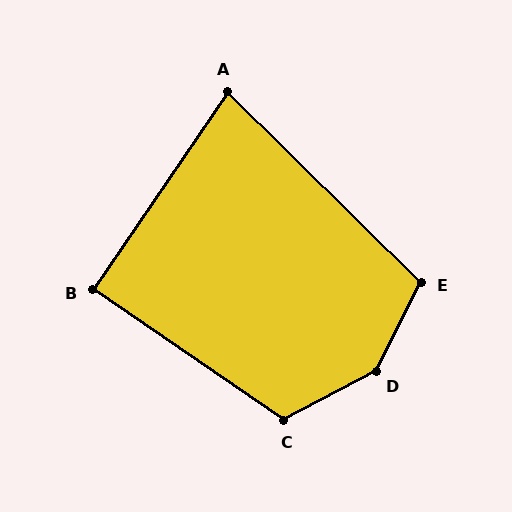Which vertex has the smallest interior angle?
A, at approximately 80 degrees.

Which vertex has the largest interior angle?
D, at approximately 144 degrees.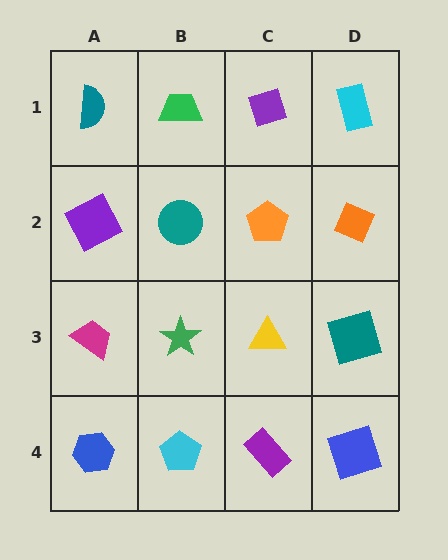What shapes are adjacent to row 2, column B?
A green trapezoid (row 1, column B), a green star (row 3, column B), a purple square (row 2, column A), an orange pentagon (row 2, column C).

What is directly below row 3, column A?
A blue hexagon.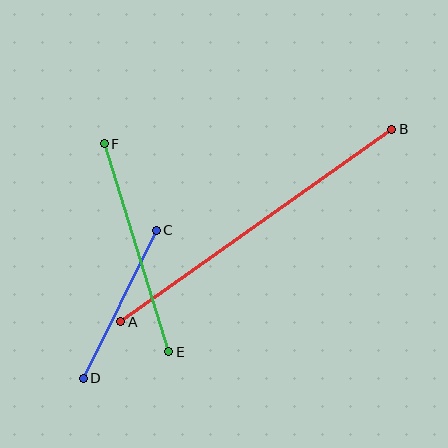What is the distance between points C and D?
The distance is approximately 165 pixels.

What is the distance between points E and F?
The distance is approximately 218 pixels.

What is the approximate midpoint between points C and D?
The midpoint is at approximately (120, 304) pixels.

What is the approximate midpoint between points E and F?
The midpoint is at approximately (136, 248) pixels.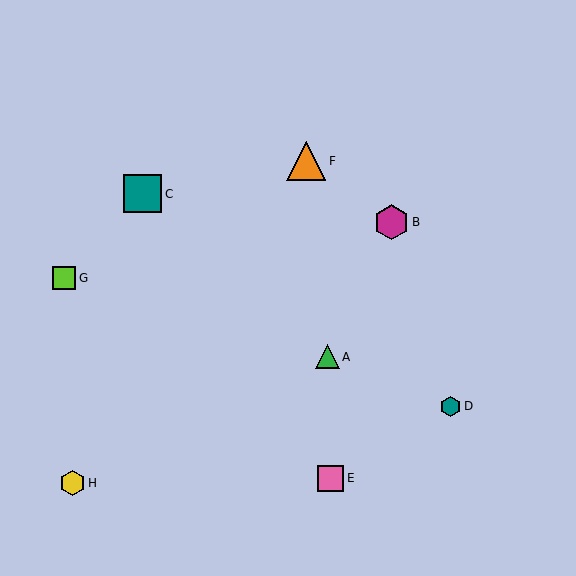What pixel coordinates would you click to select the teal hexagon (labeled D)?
Click at (451, 406) to select the teal hexagon D.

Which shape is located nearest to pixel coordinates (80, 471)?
The yellow hexagon (labeled H) at (73, 483) is nearest to that location.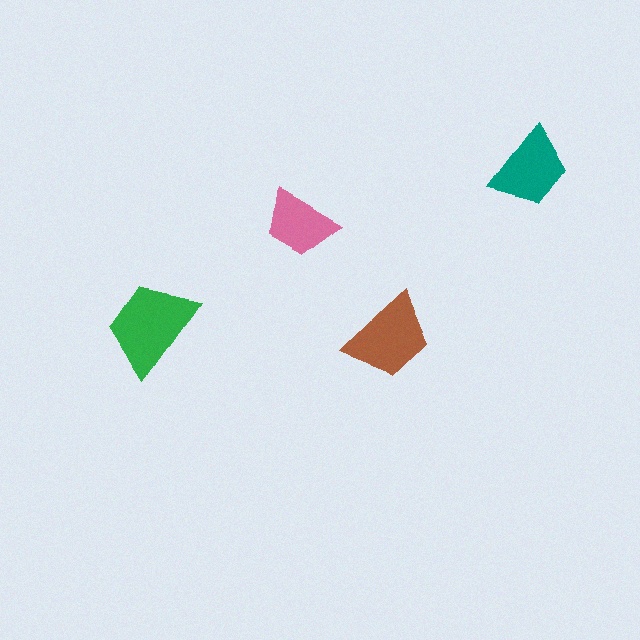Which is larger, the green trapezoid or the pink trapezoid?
The green one.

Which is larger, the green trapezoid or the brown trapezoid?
The green one.